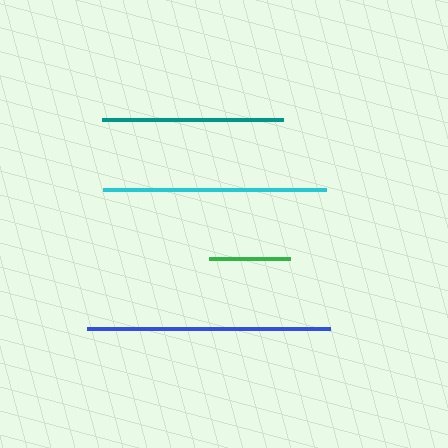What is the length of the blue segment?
The blue segment is approximately 243 pixels long.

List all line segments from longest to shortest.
From longest to shortest: blue, cyan, teal, green.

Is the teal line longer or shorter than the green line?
The teal line is longer than the green line.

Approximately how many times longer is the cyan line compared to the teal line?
The cyan line is approximately 1.2 times the length of the teal line.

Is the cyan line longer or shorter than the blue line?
The blue line is longer than the cyan line.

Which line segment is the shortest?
The green line is the shortest at approximately 81 pixels.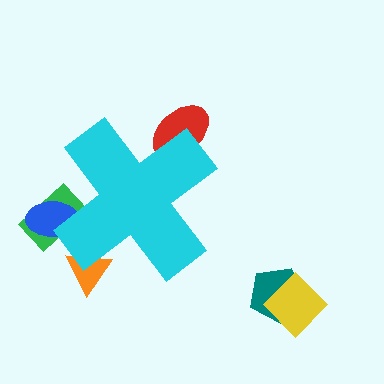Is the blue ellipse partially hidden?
Yes, the blue ellipse is partially hidden behind the cyan cross.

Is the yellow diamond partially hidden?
No, the yellow diamond is fully visible.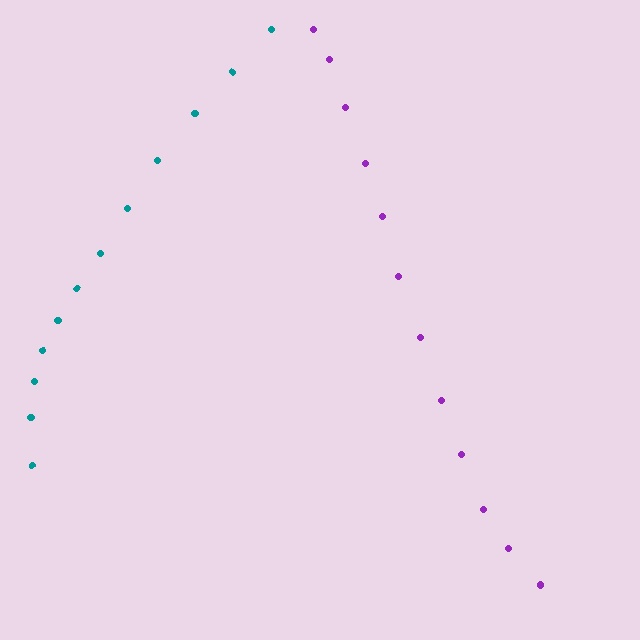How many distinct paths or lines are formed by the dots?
There are 2 distinct paths.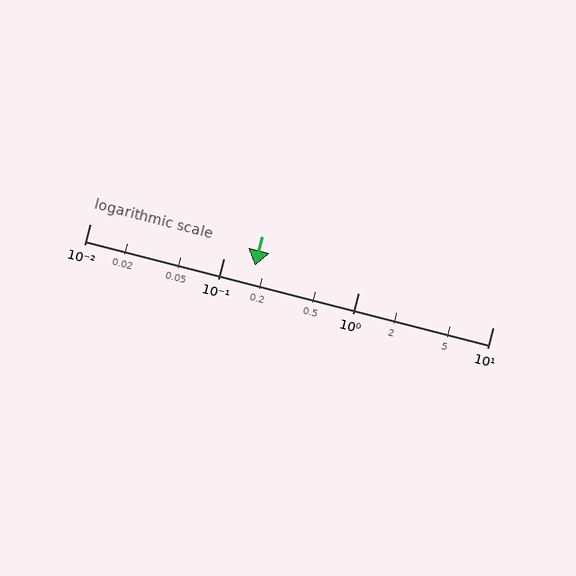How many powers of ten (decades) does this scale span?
The scale spans 3 decades, from 0.01 to 10.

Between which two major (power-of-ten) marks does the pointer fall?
The pointer is between 0.1 and 1.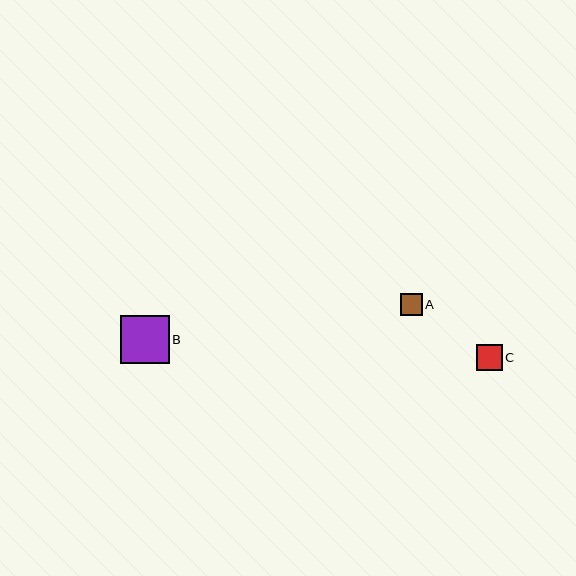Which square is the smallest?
Square A is the smallest with a size of approximately 22 pixels.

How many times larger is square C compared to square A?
Square C is approximately 1.2 times the size of square A.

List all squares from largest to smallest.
From largest to smallest: B, C, A.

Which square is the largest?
Square B is the largest with a size of approximately 48 pixels.